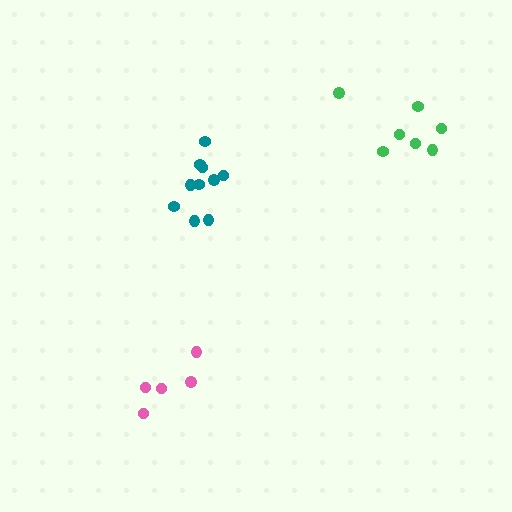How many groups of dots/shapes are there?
There are 3 groups.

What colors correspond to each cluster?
The clusters are colored: pink, green, teal.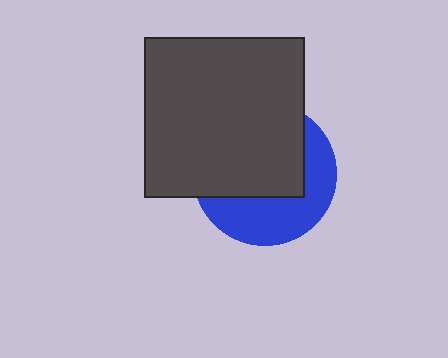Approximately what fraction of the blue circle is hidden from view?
Roughly 58% of the blue circle is hidden behind the dark gray square.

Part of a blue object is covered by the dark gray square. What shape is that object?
It is a circle.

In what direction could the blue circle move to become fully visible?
The blue circle could move down. That would shift it out from behind the dark gray square entirely.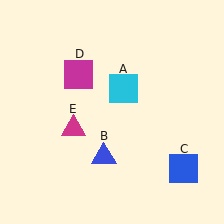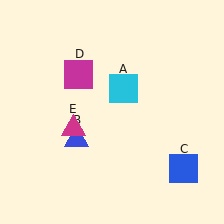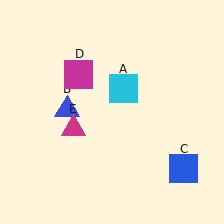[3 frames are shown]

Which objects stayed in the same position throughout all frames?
Cyan square (object A) and blue square (object C) and magenta square (object D) and magenta triangle (object E) remained stationary.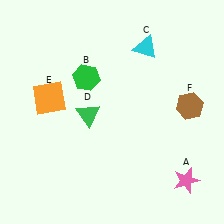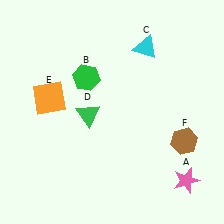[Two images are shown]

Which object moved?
The brown hexagon (F) moved down.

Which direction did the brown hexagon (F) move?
The brown hexagon (F) moved down.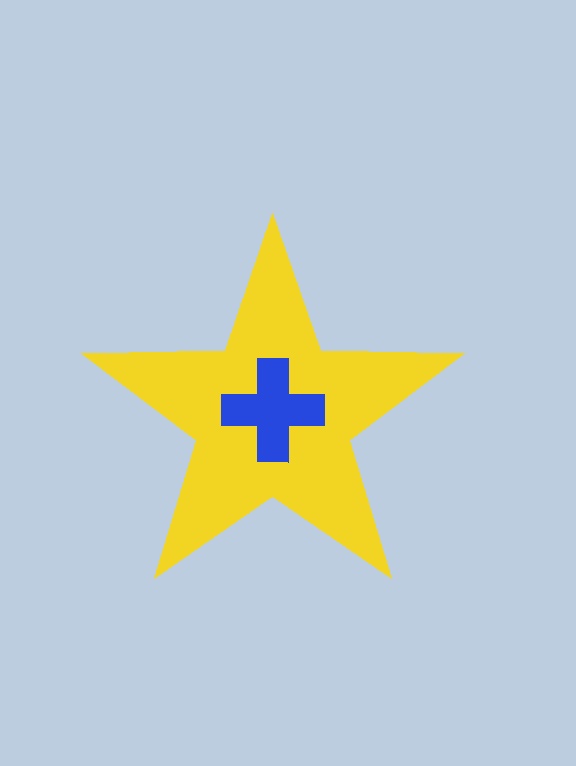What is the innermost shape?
The blue cross.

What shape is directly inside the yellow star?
The blue cross.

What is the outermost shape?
The yellow star.